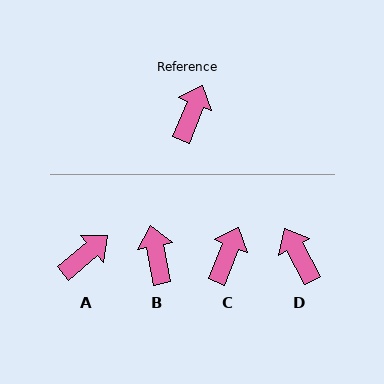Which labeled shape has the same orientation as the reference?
C.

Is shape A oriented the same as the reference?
No, it is off by about 28 degrees.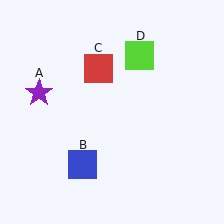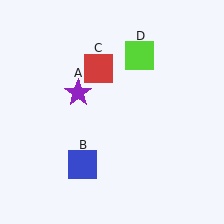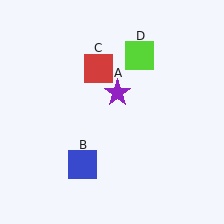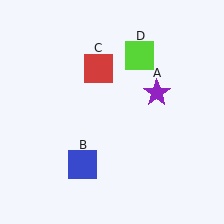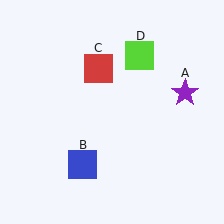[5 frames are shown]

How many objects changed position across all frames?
1 object changed position: purple star (object A).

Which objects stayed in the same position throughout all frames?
Blue square (object B) and red square (object C) and lime square (object D) remained stationary.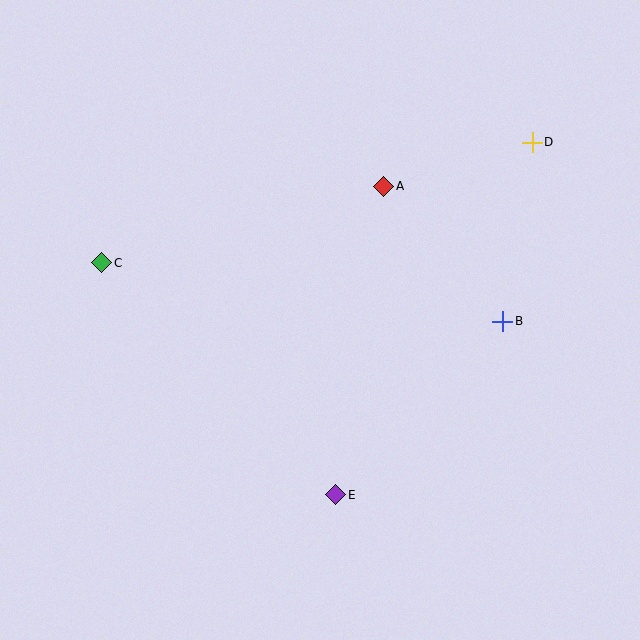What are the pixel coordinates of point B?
Point B is at (503, 321).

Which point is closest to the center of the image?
Point A at (384, 186) is closest to the center.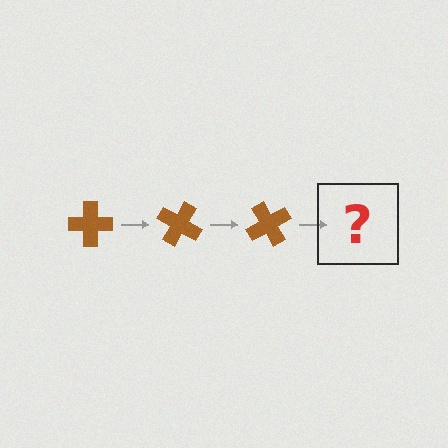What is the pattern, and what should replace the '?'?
The pattern is that the cross rotates 30 degrees each step. The '?' should be a brown cross rotated 90 degrees.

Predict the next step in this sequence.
The next step is a brown cross rotated 90 degrees.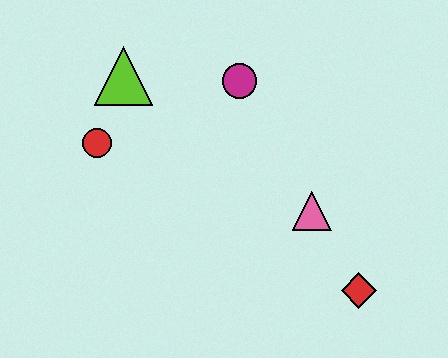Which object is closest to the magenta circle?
The lime triangle is closest to the magenta circle.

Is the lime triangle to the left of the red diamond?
Yes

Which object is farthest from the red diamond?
The lime triangle is farthest from the red diamond.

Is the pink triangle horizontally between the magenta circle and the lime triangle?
No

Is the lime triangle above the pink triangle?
Yes